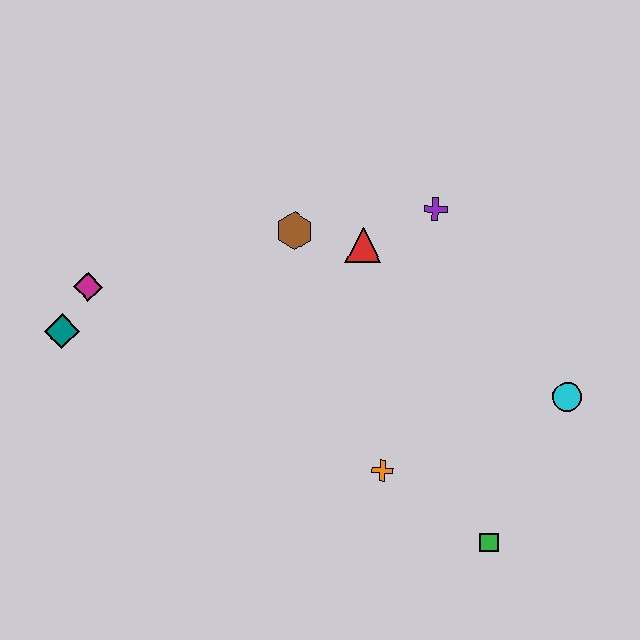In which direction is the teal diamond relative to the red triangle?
The teal diamond is to the left of the red triangle.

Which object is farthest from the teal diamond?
The cyan circle is farthest from the teal diamond.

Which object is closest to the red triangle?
The brown hexagon is closest to the red triangle.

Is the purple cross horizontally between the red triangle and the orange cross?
No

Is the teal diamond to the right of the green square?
No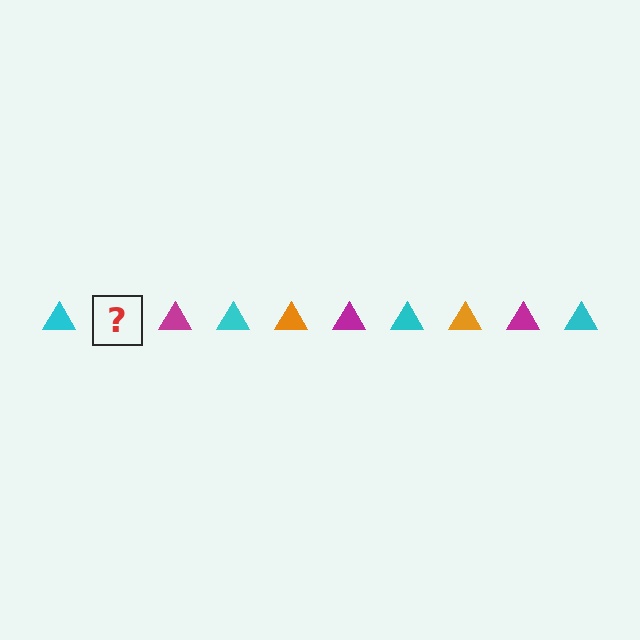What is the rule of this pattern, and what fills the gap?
The rule is that the pattern cycles through cyan, orange, magenta triangles. The gap should be filled with an orange triangle.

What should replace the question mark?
The question mark should be replaced with an orange triangle.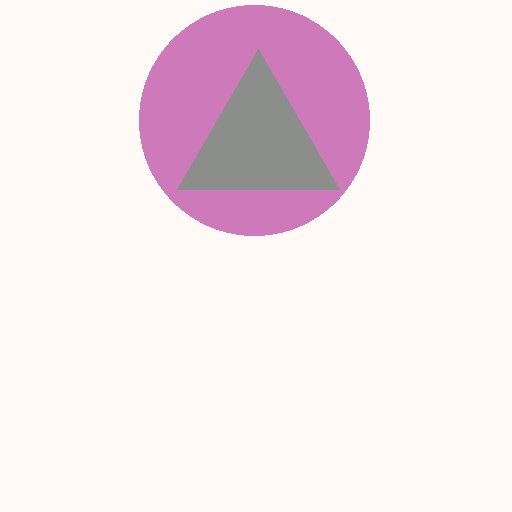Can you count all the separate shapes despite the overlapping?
Yes, there are 2 separate shapes.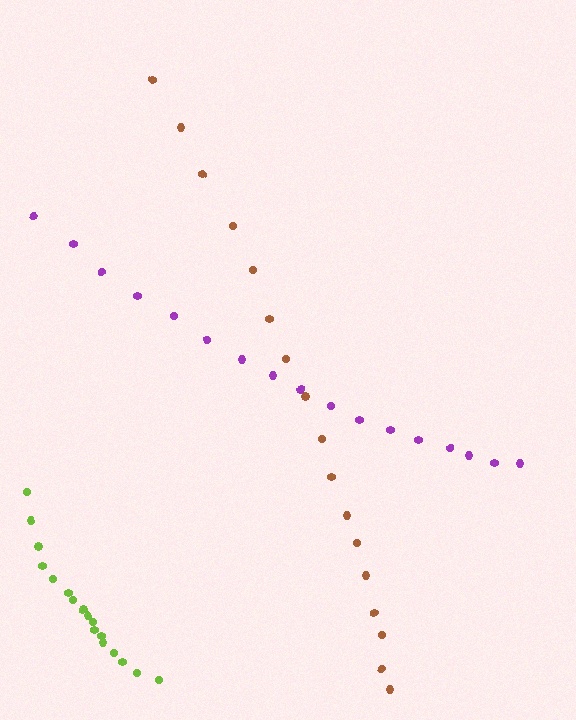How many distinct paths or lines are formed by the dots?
There are 3 distinct paths.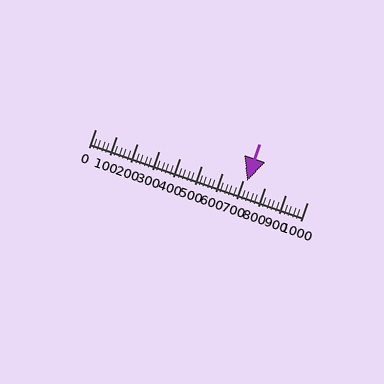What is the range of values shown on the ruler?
The ruler shows values from 0 to 1000.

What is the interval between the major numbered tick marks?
The major tick marks are spaced 100 units apart.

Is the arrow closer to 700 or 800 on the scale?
The arrow is closer to 700.